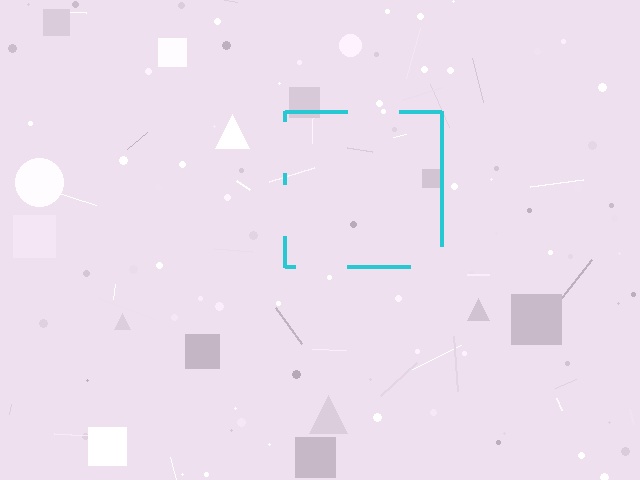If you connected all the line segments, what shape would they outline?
They would outline a square.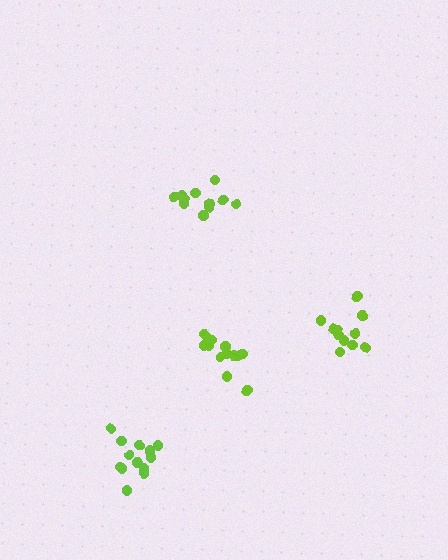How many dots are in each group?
Group 1: 11 dots, Group 2: 13 dots, Group 3: 11 dots, Group 4: 13 dots (48 total).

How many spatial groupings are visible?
There are 4 spatial groupings.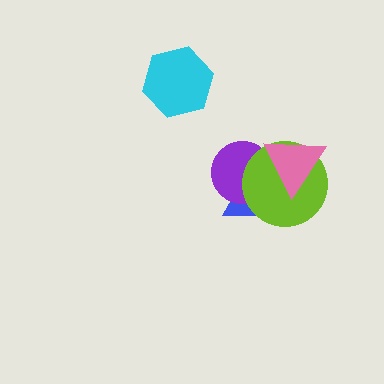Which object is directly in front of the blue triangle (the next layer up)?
The purple circle is directly in front of the blue triangle.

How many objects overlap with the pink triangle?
2 objects overlap with the pink triangle.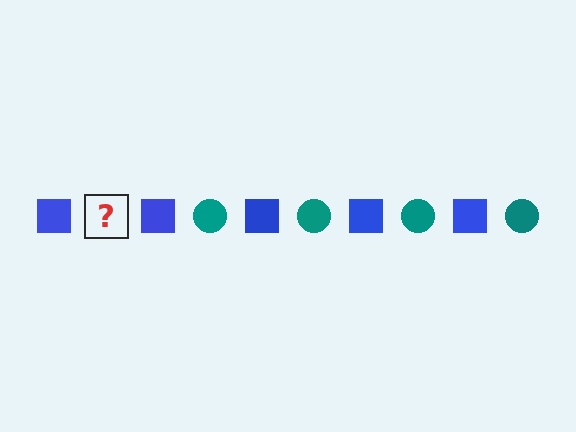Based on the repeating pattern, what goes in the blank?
The blank should be a teal circle.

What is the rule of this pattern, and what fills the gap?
The rule is that the pattern alternates between blue square and teal circle. The gap should be filled with a teal circle.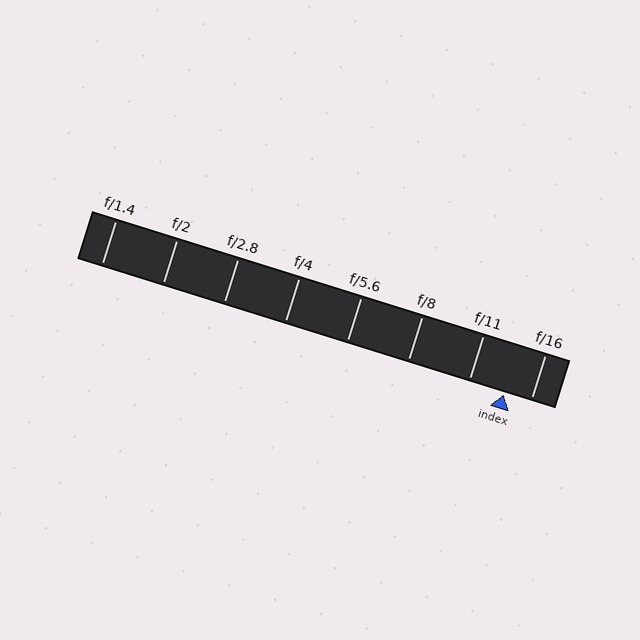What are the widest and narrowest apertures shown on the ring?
The widest aperture shown is f/1.4 and the narrowest is f/16.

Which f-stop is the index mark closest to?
The index mark is closest to f/16.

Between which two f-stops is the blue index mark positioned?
The index mark is between f/11 and f/16.